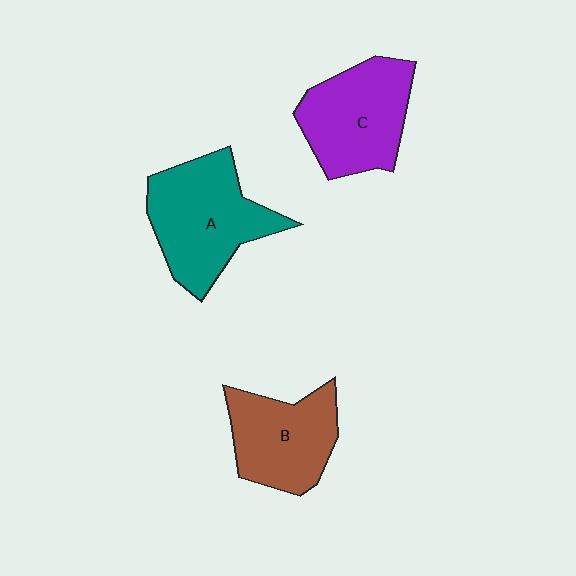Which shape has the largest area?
Shape A (teal).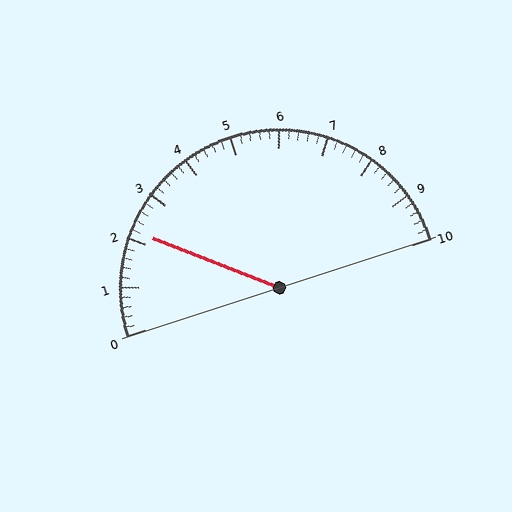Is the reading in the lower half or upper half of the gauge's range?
The reading is in the lower half of the range (0 to 10).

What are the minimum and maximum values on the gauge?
The gauge ranges from 0 to 10.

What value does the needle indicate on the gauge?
The needle indicates approximately 2.2.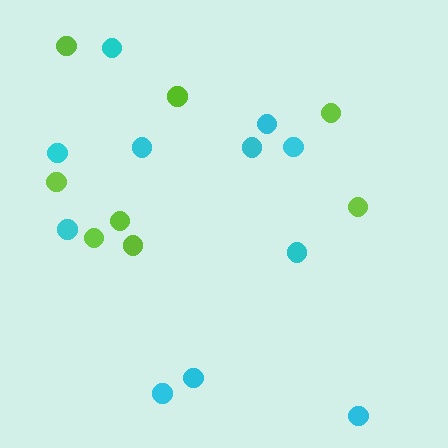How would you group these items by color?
There are 2 groups: one group of lime circles (8) and one group of cyan circles (11).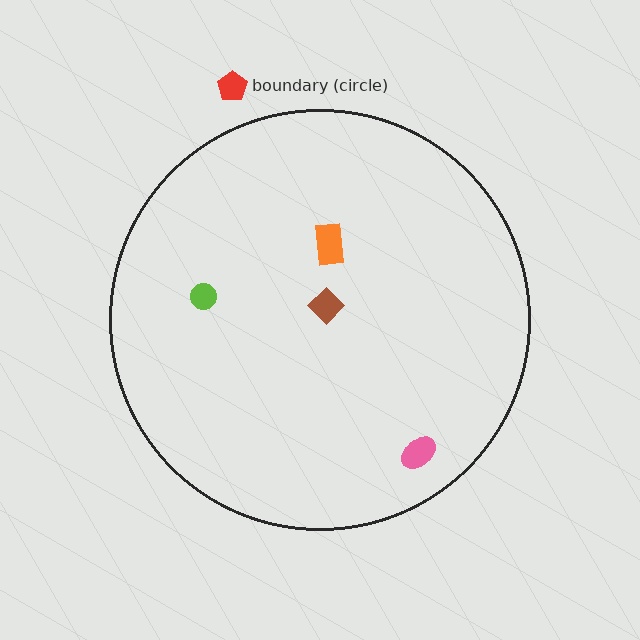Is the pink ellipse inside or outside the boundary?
Inside.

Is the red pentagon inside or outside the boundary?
Outside.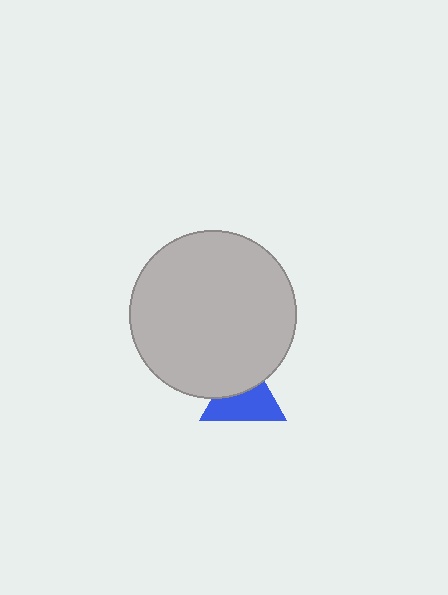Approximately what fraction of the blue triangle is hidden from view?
Roughly 40% of the blue triangle is hidden behind the light gray circle.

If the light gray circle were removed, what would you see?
You would see the complete blue triangle.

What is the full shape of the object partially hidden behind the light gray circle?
The partially hidden object is a blue triangle.